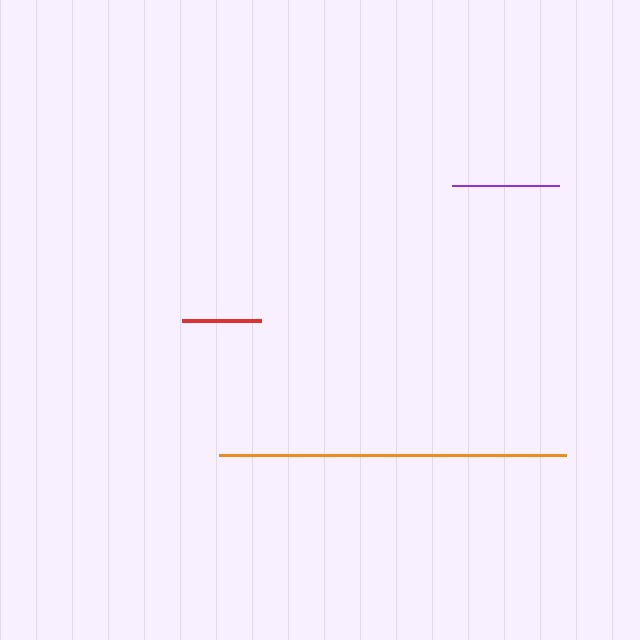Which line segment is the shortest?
The red line is the shortest at approximately 79 pixels.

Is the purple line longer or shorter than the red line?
The purple line is longer than the red line.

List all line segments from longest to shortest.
From longest to shortest: orange, purple, red.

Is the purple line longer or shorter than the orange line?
The orange line is longer than the purple line.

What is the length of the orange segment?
The orange segment is approximately 347 pixels long.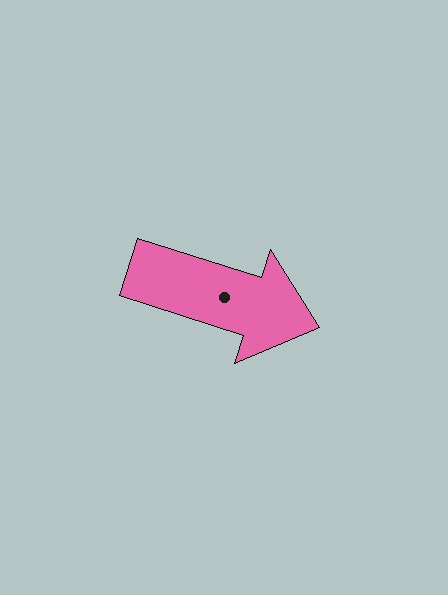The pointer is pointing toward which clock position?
Roughly 4 o'clock.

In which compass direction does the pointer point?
East.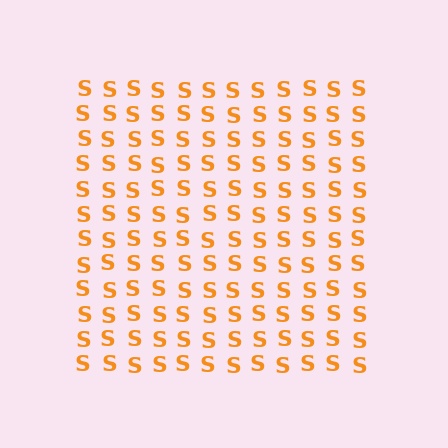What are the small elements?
The small elements are letter S's.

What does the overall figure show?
The overall figure shows a square.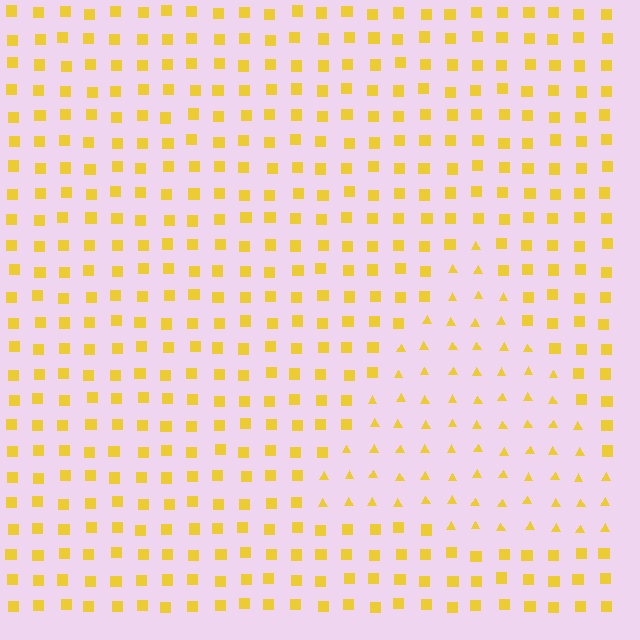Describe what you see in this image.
The image is filled with small yellow elements arranged in a uniform grid. A triangle-shaped region contains triangles, while the surrounding area contains squares. The boundary is defined purely by the change in element shape.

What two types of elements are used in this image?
The image uses triangles inside the triangle region and squares outside it.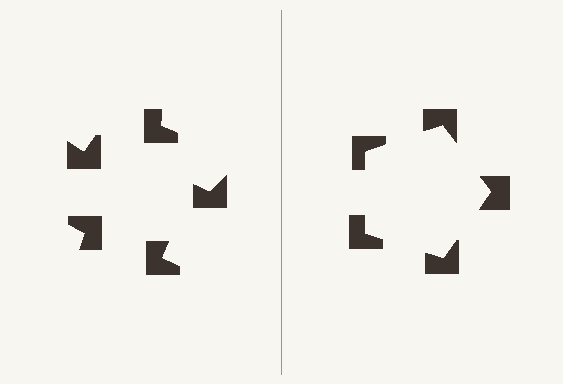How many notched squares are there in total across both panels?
10 — 5 on each side.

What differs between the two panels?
The notched squares are positioned identically on both sides; only the wedge orientations differ. On the right they align to a pentagon; on the left they are misaligned.